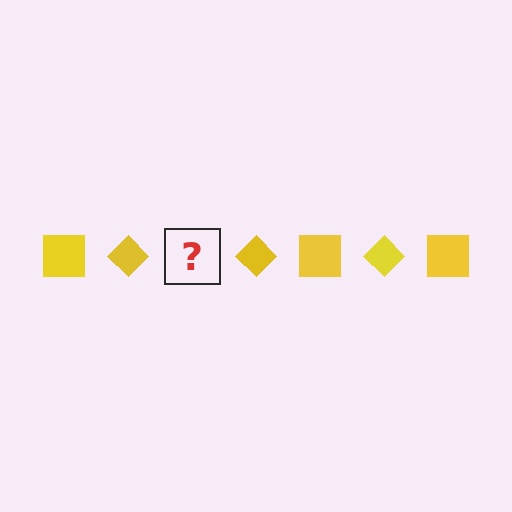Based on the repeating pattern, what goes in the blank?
The blank should be a yellow square.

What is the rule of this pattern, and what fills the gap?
The rule is that the pattern cycles through square, diamond shapes in yellow. The gap should be filled with a yellow square.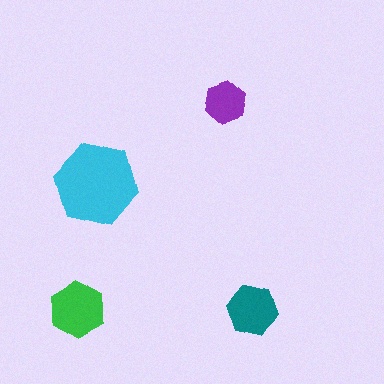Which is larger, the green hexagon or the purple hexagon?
The green one.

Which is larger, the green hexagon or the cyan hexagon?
The cyan one.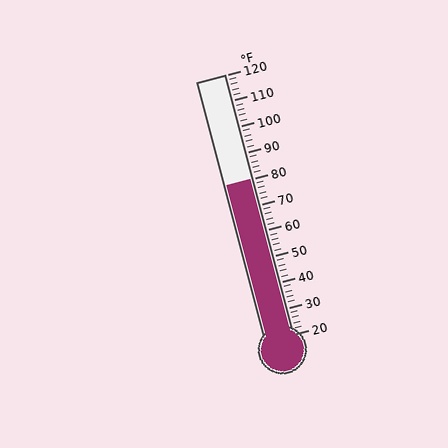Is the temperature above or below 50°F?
The temperature is above 50°F.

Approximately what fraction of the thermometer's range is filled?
The thermometer is filled to approximately 60% of its range.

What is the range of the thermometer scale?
The thermometer scale ranges from 20°F to 120°F.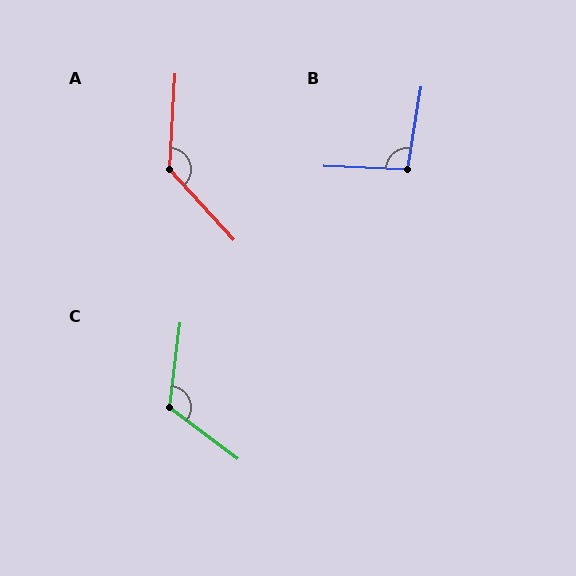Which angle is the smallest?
B, at approximately 97 degrees.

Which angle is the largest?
A, at approximately 134 degrees.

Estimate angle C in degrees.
Approximately 120 degrees.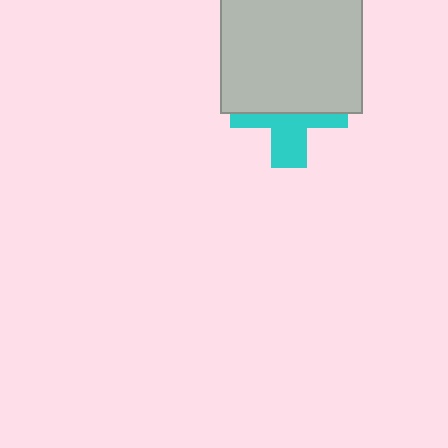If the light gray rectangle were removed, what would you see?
You would see the complete cyan cross.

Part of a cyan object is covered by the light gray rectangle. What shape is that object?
It is a cross.